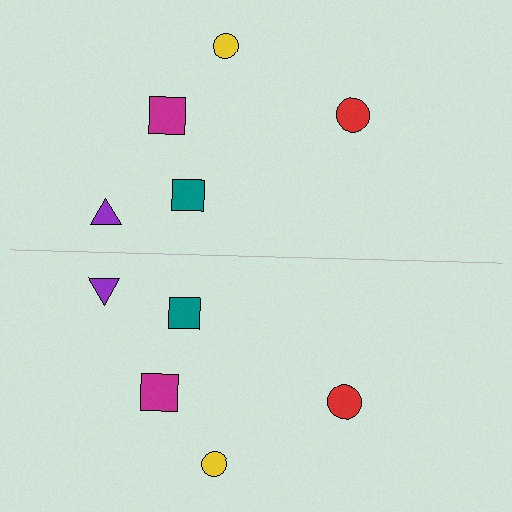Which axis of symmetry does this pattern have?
The pattern has a horizontal axis of symmetry running through the center of the image.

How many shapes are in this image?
There are 10 shapes in this image.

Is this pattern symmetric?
Yes, this pattern has bilateral (reflection) symmetry.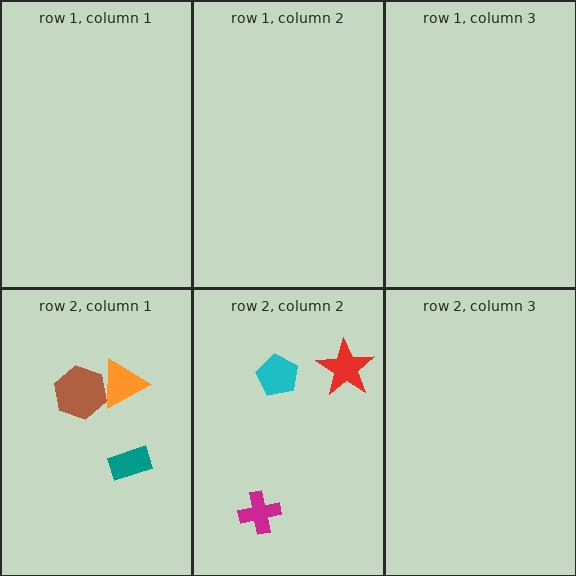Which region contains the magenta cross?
The row 2, column 2 region.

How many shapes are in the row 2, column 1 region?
3.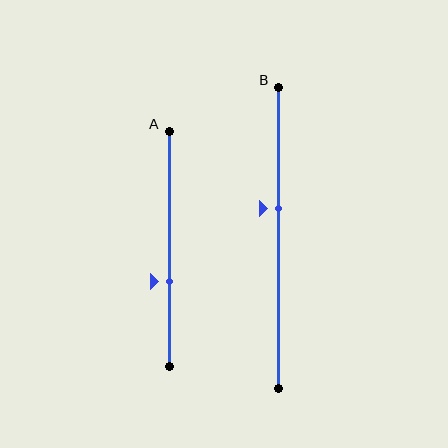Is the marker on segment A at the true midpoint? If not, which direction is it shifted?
No, the marker on segment A is shifted downward by about 14% of the segment length.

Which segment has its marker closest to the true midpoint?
Segment B has its marker closest to the true midpoint.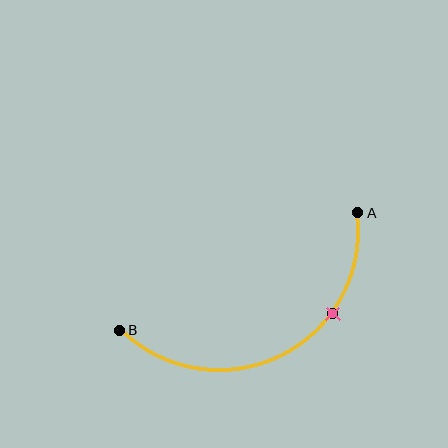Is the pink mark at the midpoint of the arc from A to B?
No. The pink mark lies on the arc but is closer to endpoint A. The arc midpoint would be at the point on the curve equidistant along the arc from both A and B.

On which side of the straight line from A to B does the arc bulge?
The arc bulges below the straight line connecting A and B.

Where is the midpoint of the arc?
The arc midpoint is the point on the curve farthest from the straight line joining A and B. It sits below that line.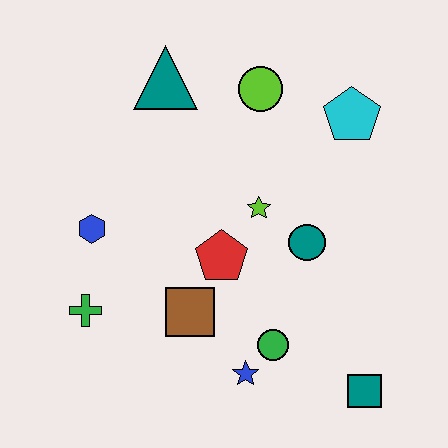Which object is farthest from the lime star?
The teal square is farthest from the lime star.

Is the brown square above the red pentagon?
No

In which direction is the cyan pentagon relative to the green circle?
The cyan pentagon is above the green circle.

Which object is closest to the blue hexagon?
The green cross is closest to the blue hexagon.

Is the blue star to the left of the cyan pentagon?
Yes